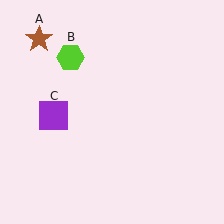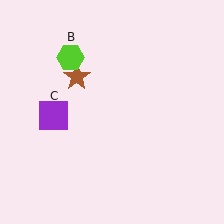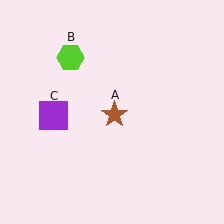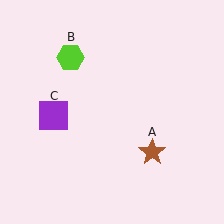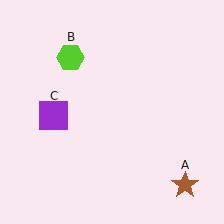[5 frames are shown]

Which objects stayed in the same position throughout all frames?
Lime hexagon (object B) and purple square (object C) remained stationary.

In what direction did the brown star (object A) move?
The brown star (object A) moved down and to the right.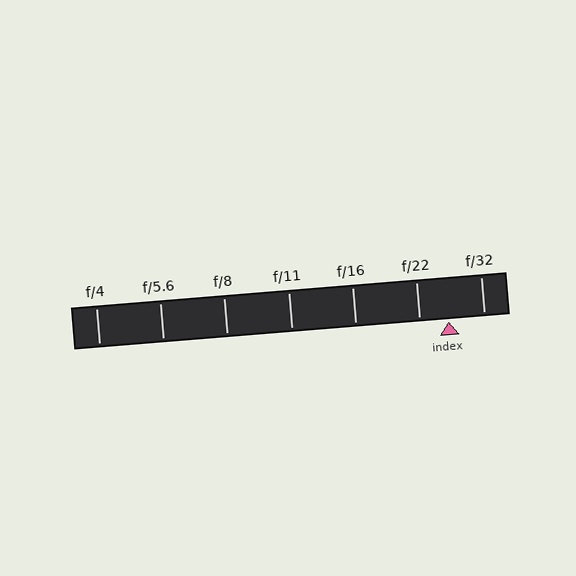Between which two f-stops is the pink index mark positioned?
The index mark is between f/22 and f/32.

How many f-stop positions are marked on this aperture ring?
There are 7 f-stop positions marked.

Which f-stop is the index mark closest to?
The index mark is closest to f/22.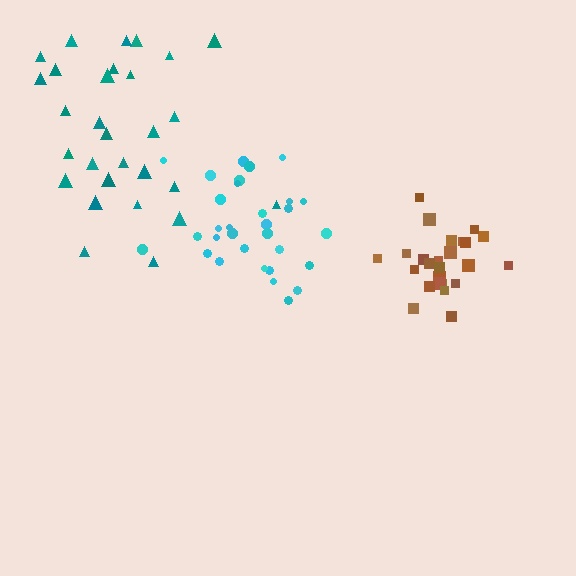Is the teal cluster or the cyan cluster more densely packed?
Cyan.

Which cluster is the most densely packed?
Brown.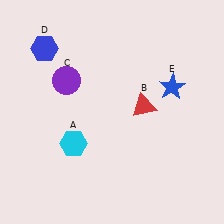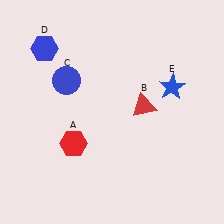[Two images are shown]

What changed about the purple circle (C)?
In Image 1, C is purple. In Image 2, it changed to blue.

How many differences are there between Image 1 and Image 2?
There are 2 differences between the two images.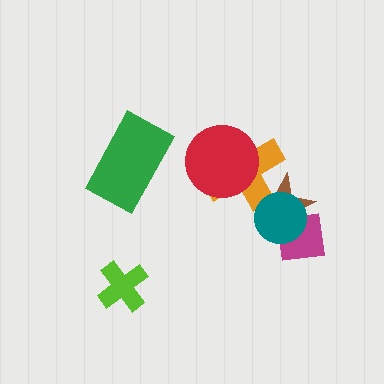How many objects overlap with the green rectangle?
0 objects overlap with the green rectangle.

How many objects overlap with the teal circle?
2 objects overlap with the teal circle.